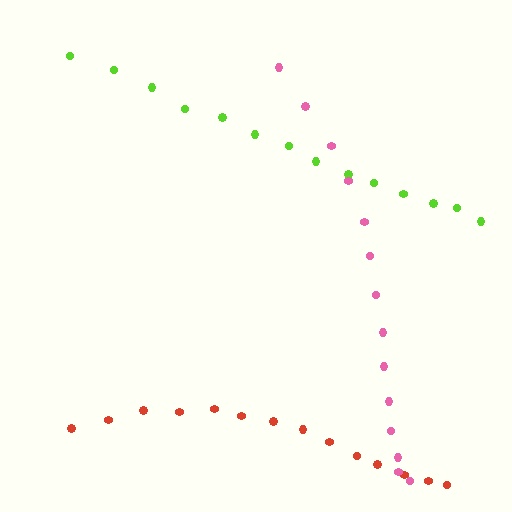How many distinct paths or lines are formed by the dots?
There are 3 distinct paths.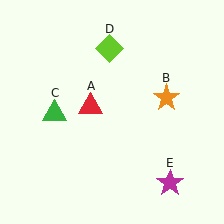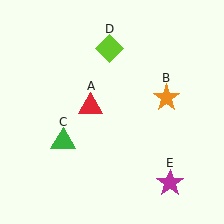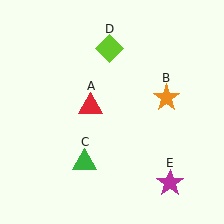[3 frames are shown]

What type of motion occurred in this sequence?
The green triangle (object C) rotated counterclockwise around the center of the scene.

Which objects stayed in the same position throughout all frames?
Red triangle (object A) and orange star (object B) and lime diamond (object D) and magenta star (object E) remained stationary.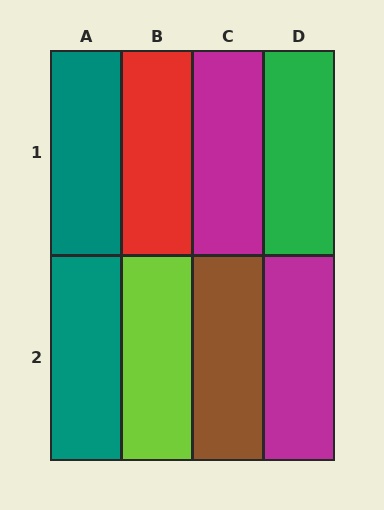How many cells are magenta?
2 cells are magenta.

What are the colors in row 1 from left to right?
Teal, red, magenta, green.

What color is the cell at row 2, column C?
Brown.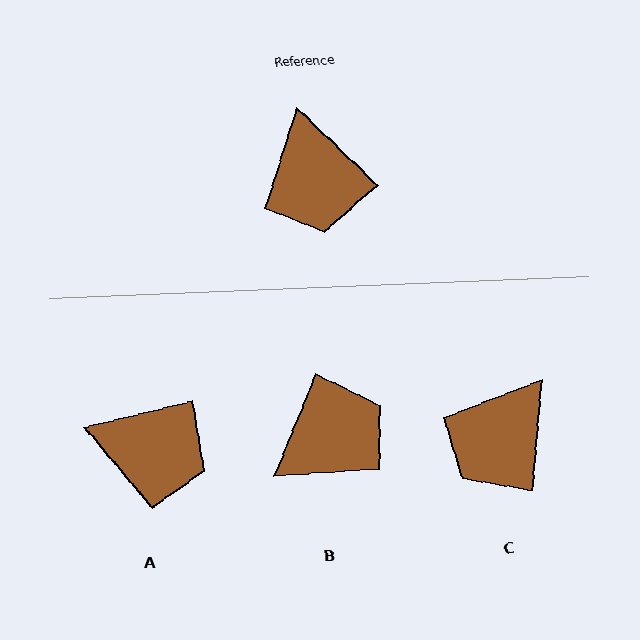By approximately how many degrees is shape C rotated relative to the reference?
Approximately 52 degrees clockwise.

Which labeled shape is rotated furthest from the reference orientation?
B, about 111 degrees away.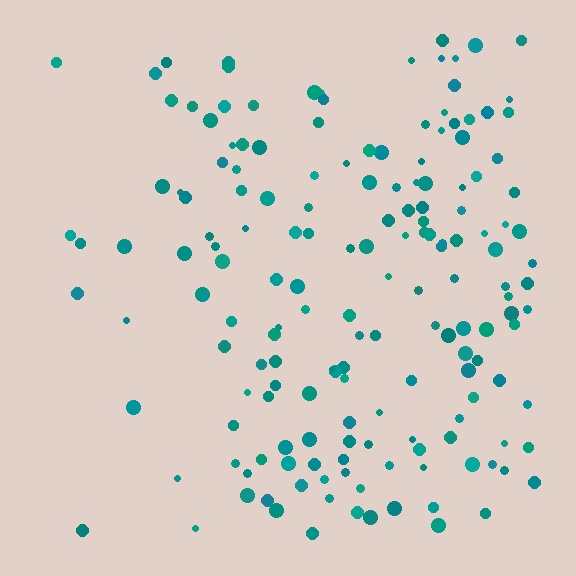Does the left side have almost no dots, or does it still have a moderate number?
Still a moderate number, just noticeably fewer than the right.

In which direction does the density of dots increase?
From left to right, with the right side densest.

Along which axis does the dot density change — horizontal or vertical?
Horizontal.